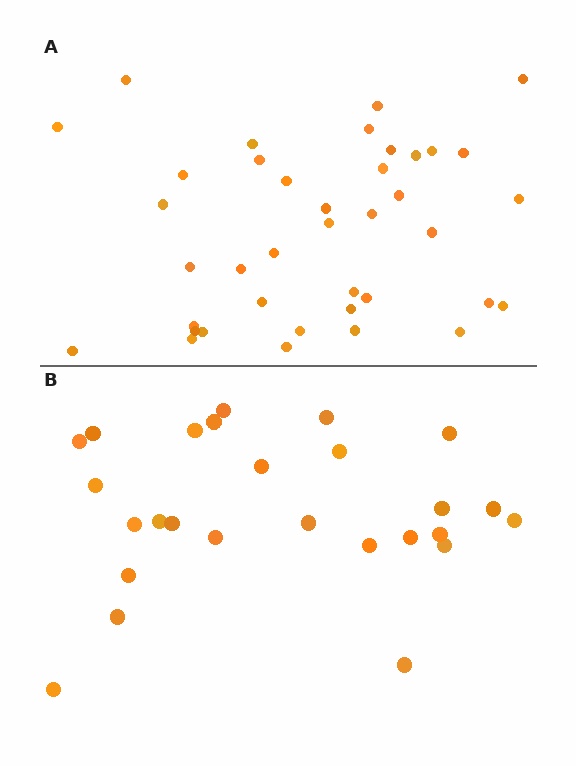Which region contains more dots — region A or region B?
Region A (the top region) has more dots.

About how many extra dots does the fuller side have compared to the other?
Region A has approximately 15 more dots than region B.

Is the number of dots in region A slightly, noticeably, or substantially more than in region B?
Region A has substantially more. The ratio is roughly 1.5 to 1.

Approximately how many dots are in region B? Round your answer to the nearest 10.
About 30 dots. (The exact count is 26, which rounds to 30.)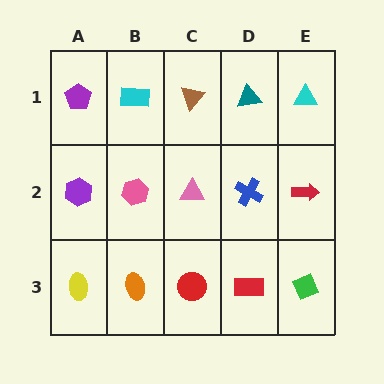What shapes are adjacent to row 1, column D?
A blue cross (row 2, column D), a brown triangle (row 1, column C), a cyan triangle (row 1, column E).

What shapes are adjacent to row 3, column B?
A pink hexagon (row 2, column B), a yellow ellipse (row 3, column A), a red circle (row 3, column C).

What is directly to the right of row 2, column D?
A red arrow.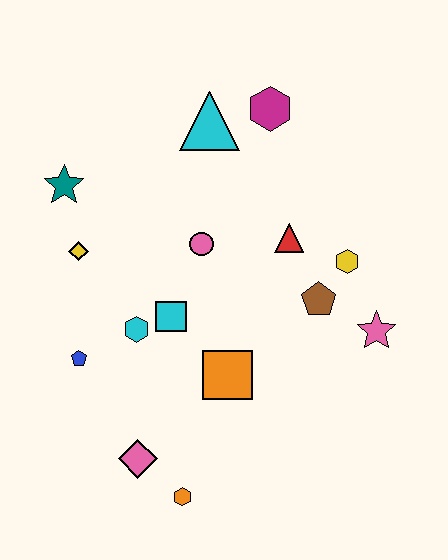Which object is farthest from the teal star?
The pink star is farthest from the teal star.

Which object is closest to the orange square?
The cyan square is closest to the orange square.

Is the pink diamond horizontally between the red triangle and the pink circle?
No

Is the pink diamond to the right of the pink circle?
No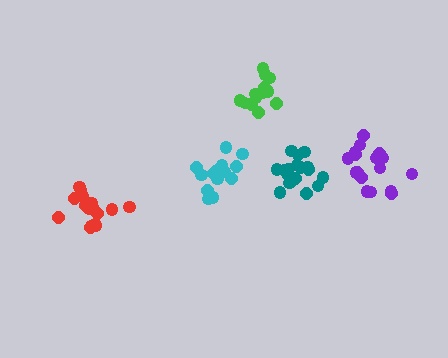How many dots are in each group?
Group 1: 16 dots, Group 2: 13 dots, Group 3: 18 dots, Group 4: 16 dots, Group 5: 18 dots (81 total).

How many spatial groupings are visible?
There are 5 spatial groupings.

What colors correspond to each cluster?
The clusters are colored: cyan, green, purple, red, teal.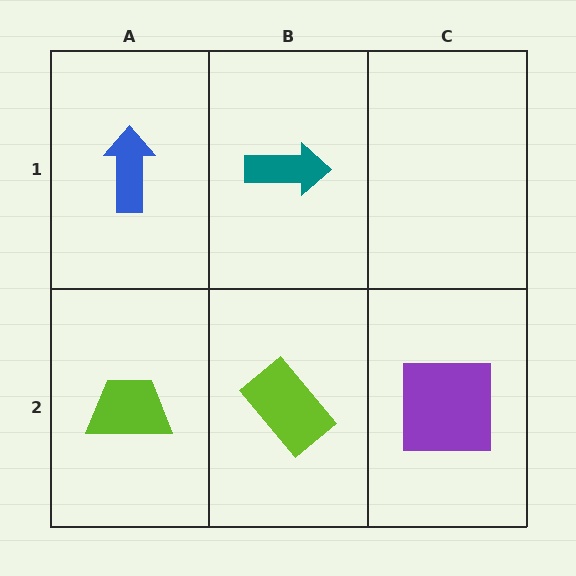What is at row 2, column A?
A lime trapezoid.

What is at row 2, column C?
A purple square.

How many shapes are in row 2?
3 shapes.